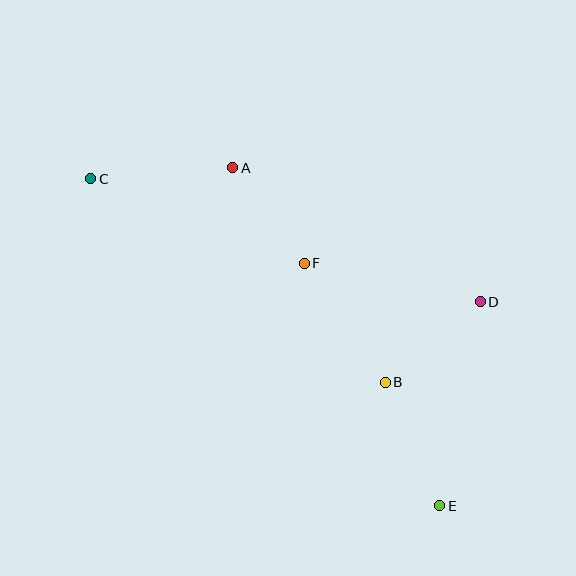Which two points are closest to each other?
Points A and F are closest to each other.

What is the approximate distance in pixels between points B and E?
The distance between B and E is approximately 135 pixels.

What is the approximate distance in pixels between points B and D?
The distance between B and D is approximately 125 pixels.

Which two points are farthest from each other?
Points C and E are farthest from each other.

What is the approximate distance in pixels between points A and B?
The distance between A and B is approximately 263 pixels.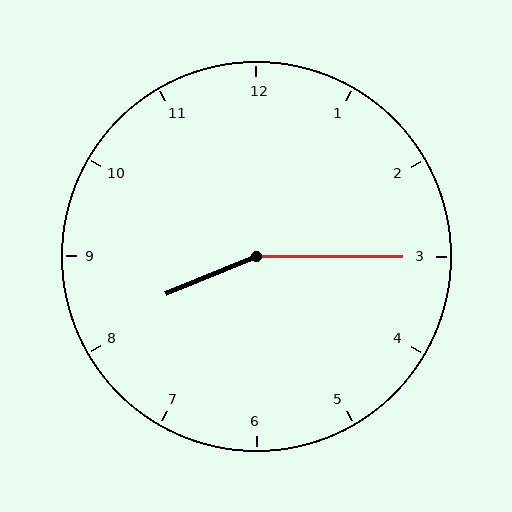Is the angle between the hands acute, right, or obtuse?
It is obtuse.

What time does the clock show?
8:15.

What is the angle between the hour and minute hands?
Approximately 158 degrees.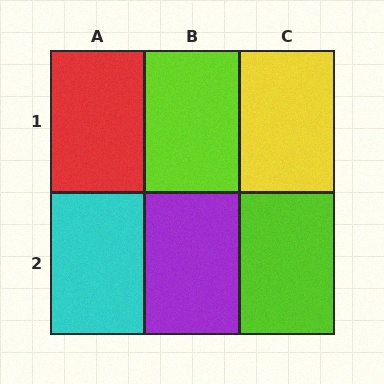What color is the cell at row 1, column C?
Yellow.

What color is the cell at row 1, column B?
Lime.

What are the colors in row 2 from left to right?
Cyan, purple, lime.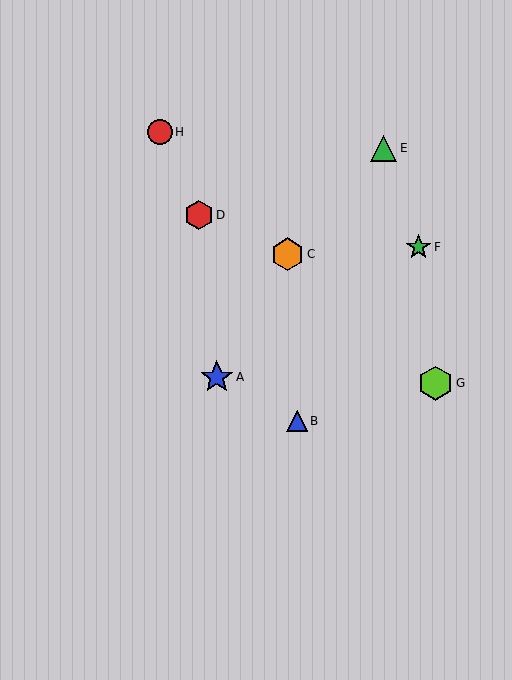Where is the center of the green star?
The center of the green star is at (419, 247).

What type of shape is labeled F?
Shape F is a green star.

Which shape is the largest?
The lime hexagon (labeled G) is the largest.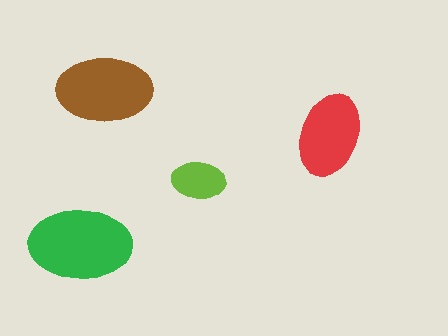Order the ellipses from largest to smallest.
the green one, the brown one, the red one, the lime one.